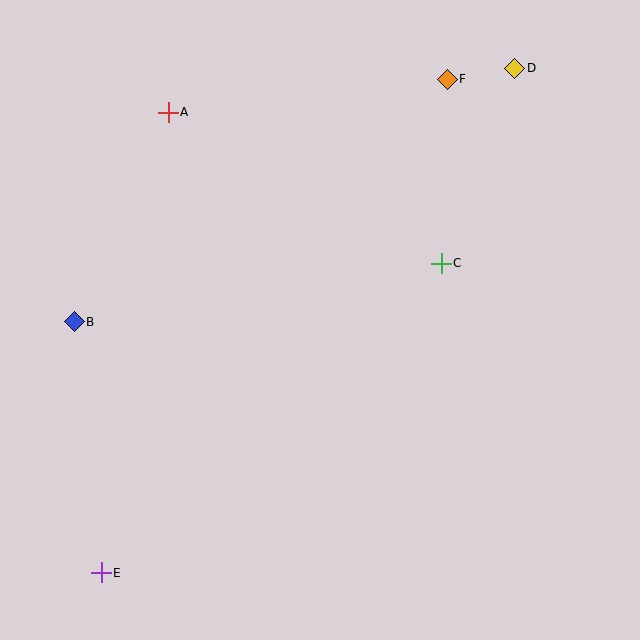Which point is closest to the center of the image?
Point C at (441, 263) is closest to the center.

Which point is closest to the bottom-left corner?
Point E is closest to the bottom-left corner.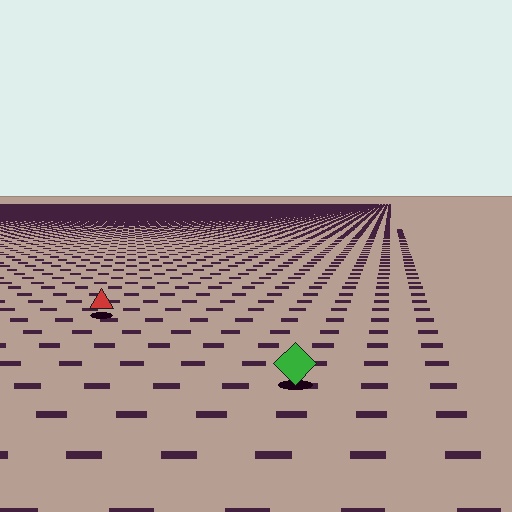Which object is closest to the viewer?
The green diamond is closest. The texture marks near it are larger and more spread out.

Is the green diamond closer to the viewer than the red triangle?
Yes. The green diamond is closer — you can tell from the texture gradient: the ground texture is coarser near it.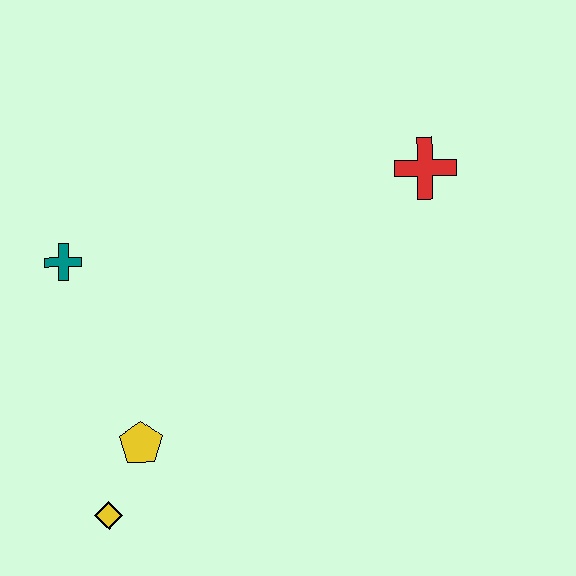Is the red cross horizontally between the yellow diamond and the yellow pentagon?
No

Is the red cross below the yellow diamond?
No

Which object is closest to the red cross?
The teal cross is closest to the red cross.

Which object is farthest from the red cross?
The yellow diamond is farthest from the red cross.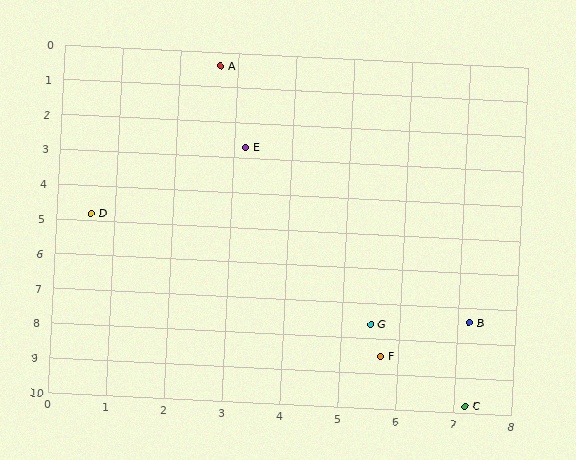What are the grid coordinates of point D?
Point D is at approximately (0.6, 4.8).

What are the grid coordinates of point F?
Point F is at approximately (5.7, 8.5).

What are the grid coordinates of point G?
Point G is at approximately (5.5, 7.6).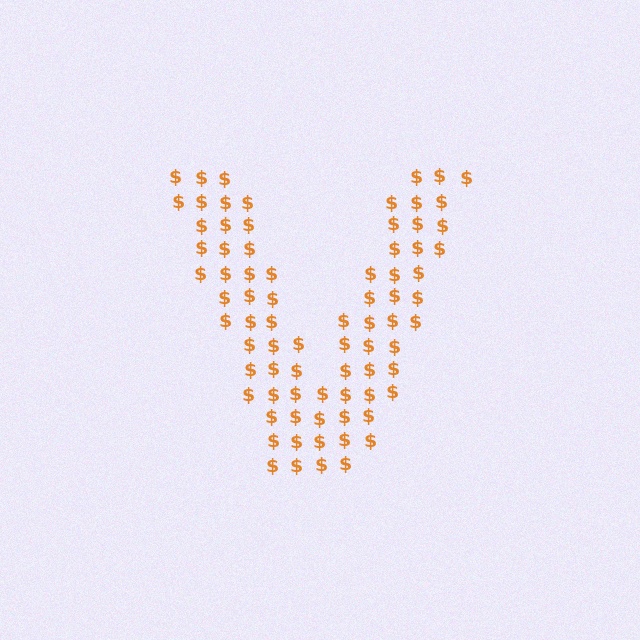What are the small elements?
The small elements are dollar signs.